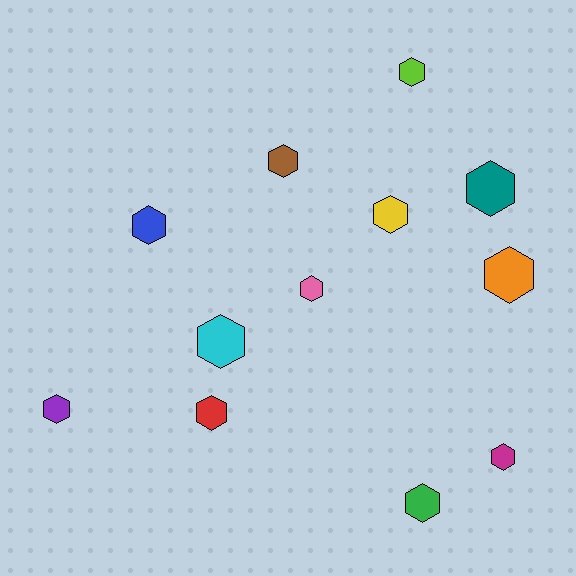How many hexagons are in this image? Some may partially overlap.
There are 12 hexagons.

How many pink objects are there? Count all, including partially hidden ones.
There is 1 pink object.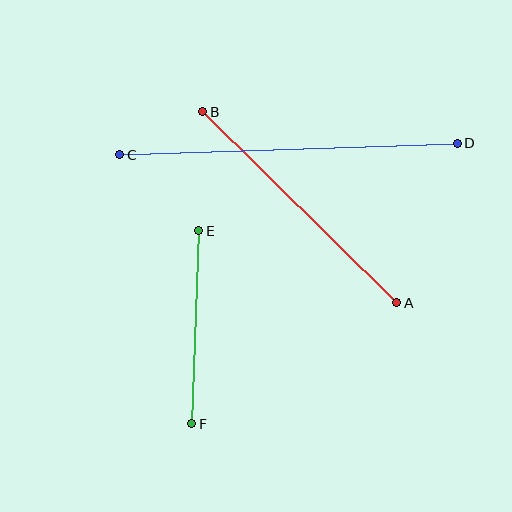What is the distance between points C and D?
The distance is approximately 338 pixels.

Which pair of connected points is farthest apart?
Points C and D are farthest apart.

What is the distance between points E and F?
The distance is approximately 193 pixels.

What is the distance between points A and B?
The distance is approximately 272 pixels.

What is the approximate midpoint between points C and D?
The midpoint is at approximately (288, 149) pixels.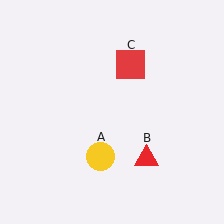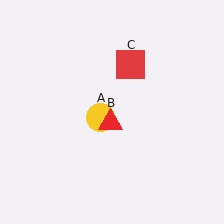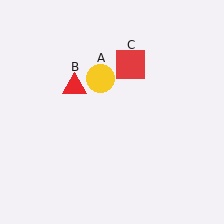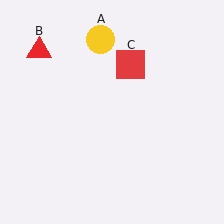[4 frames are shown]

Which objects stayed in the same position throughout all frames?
Red square (object C) remained stationary.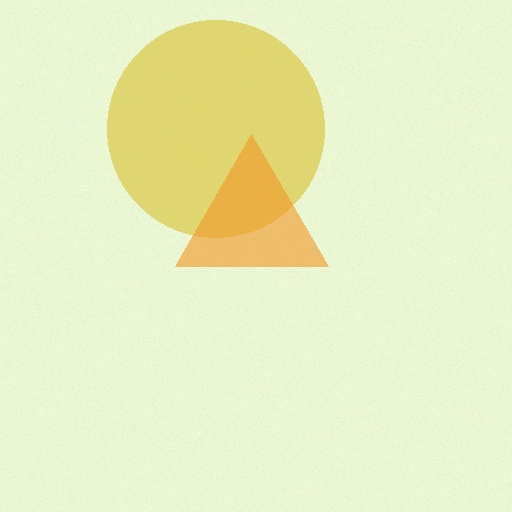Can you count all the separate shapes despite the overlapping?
Yes, there are 2 separate shapes.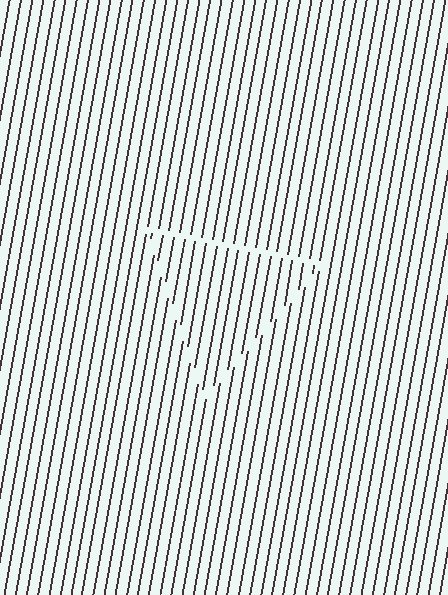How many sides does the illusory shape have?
3 sides — the line-ends trace a triangle.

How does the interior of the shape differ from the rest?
The interior of the shape contains the same grating, shifted by half a period — the contour is defined by the phase discontinuity where line-ends from the inner and outer gratings abut.